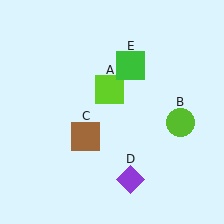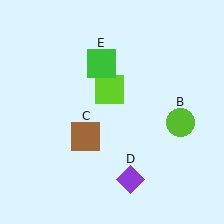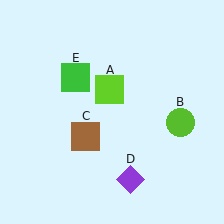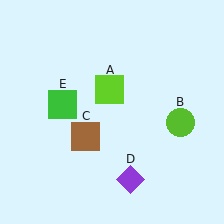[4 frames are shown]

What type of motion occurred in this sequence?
The green square (object E) rotated counterclockwise around the center of the scene.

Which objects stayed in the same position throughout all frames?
Lime square (object A) and lime circle (object B) and brown square (object C) and purple diamond (object D) remained stationary.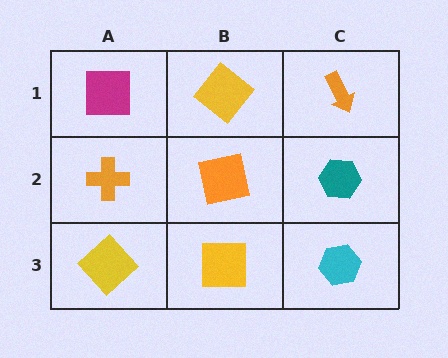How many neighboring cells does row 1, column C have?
2.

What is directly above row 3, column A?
An orange cross.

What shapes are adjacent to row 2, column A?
A magenta square (row 1, column A), a yellow diamond (row 3, column A), an orange square (row 2, column B).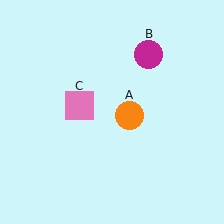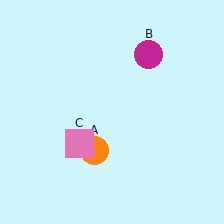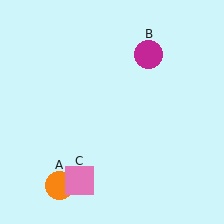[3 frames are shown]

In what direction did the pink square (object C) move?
The pink square (object C) moved down.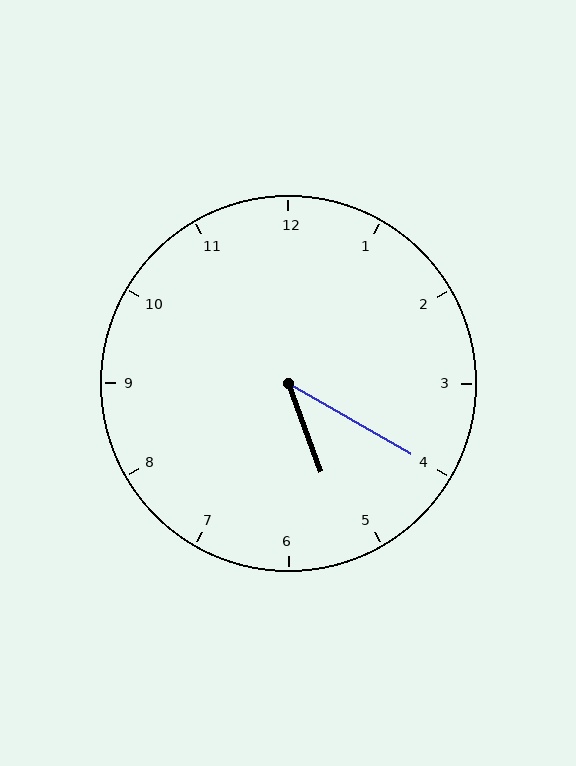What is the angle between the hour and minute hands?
Approximately 40 degrees.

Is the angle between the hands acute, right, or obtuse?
It is acute.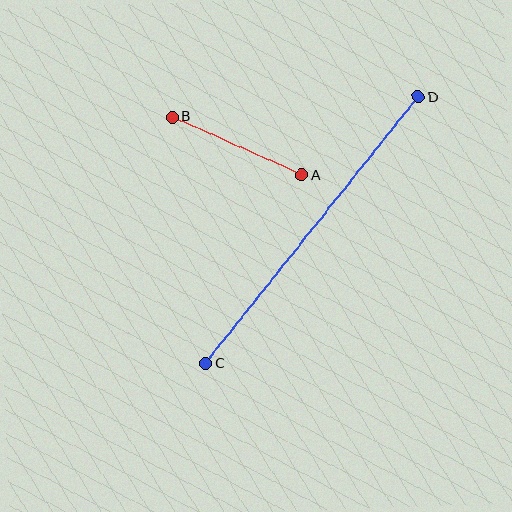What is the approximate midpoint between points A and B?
The midpoint is at approximately (237, 146) pixels.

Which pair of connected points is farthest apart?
Points C and D are farthest apart.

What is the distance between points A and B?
The distance is approximately 142 pixels.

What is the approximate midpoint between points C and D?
The midpoint is at approximately (312, 230) pixels.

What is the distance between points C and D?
The distance is approximately 341 pixels.